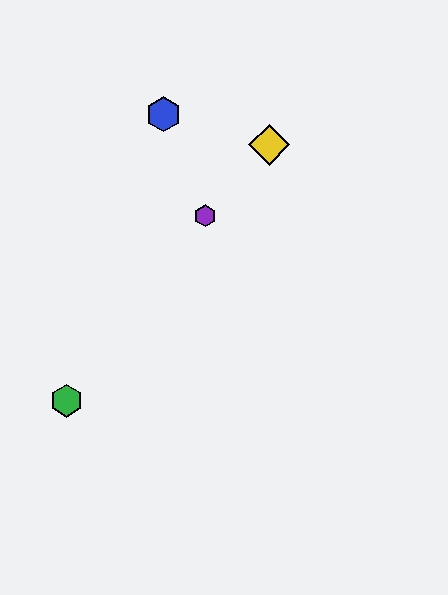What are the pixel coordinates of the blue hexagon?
The blue hexagon is at (164, 114).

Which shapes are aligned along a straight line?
The red diamond, the blue hexagon, the purple hexagon are aligned along a straight line.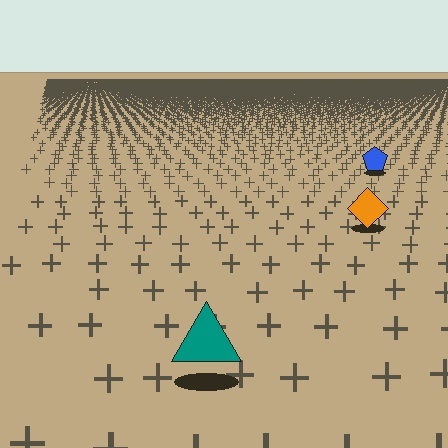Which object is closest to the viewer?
The teal triangle is closest. The texture marks near it are larger and more spread out.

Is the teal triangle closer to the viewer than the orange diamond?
Yes. The teal triangle is closer — you can tell from the texture gradient: the ground texture is coarser near it.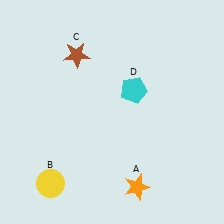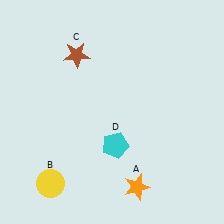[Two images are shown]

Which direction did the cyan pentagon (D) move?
The cyan pentagon (D) moved down.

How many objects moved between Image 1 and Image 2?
1 object moved between the two images.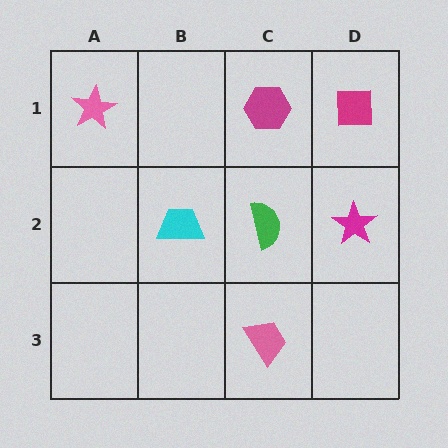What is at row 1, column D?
A magenta square.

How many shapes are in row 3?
1 shape.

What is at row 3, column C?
A pink trapezoid.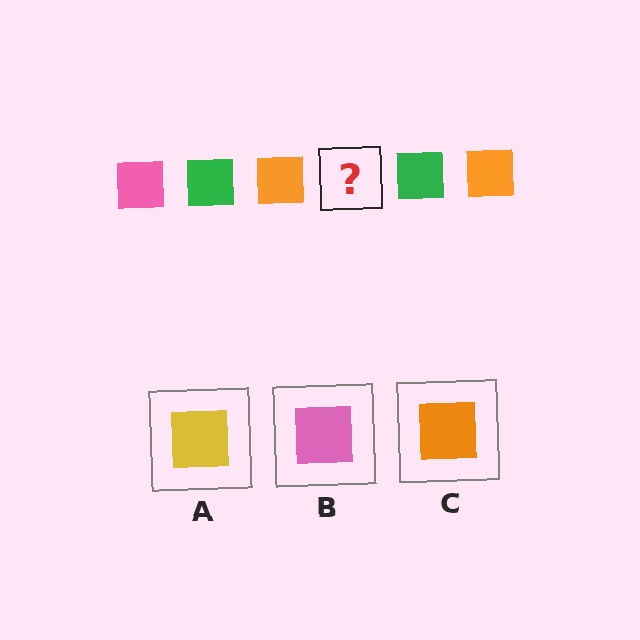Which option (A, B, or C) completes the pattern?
B.